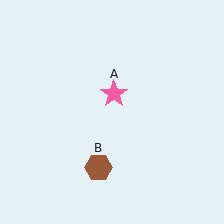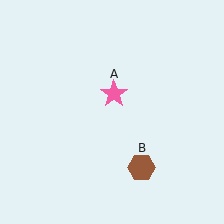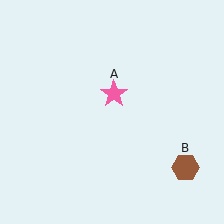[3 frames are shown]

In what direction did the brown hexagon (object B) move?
The brown hexagon (object B) moved right.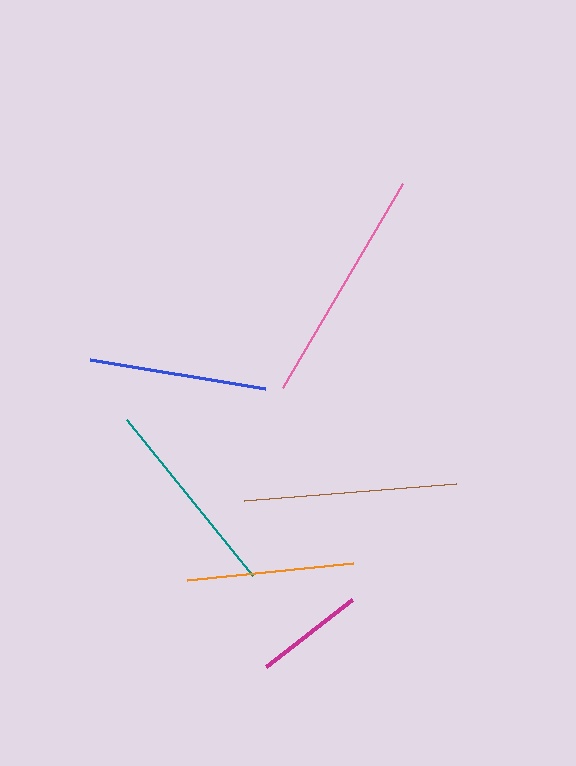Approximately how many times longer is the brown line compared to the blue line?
The brown line is approximately 1.2 times the length of the blue line.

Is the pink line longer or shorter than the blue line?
The pink line is longer than the blue line.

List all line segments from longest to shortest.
From longest to shortest: pink, brown, teal, blue, orange, magenta.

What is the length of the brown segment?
The brown segment is approximately 213 pixels long.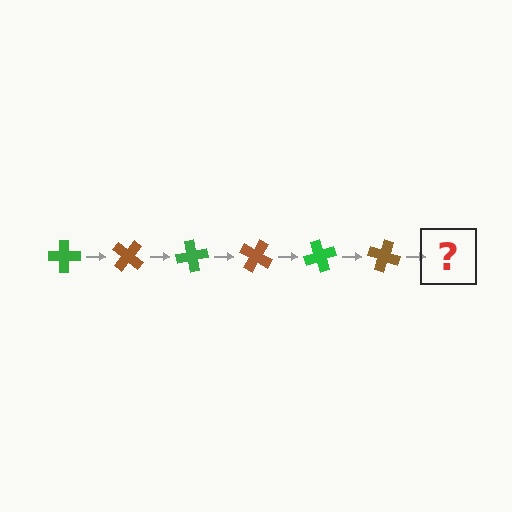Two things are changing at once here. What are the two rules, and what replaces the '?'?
The two rules are that it rotates 40 degrees each step and the color cycles through green and brown. The '?' should be a green cross, rotated 240 degrees from the start.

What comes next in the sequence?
The next element should be a green cross, rotated 240 degrees from the start.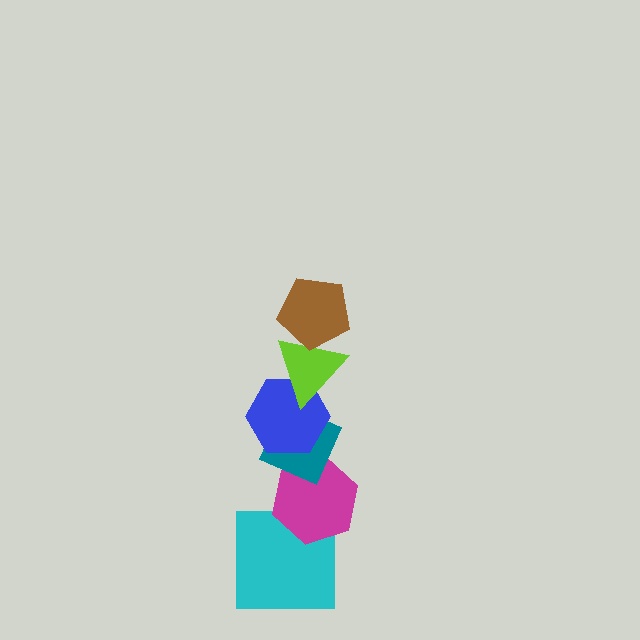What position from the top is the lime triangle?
The lime triangle is 2nd from the top.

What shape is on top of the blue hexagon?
The lime triangle is on top of the blue hexagon.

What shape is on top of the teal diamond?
The blue hexagon is on top of the teal diamond.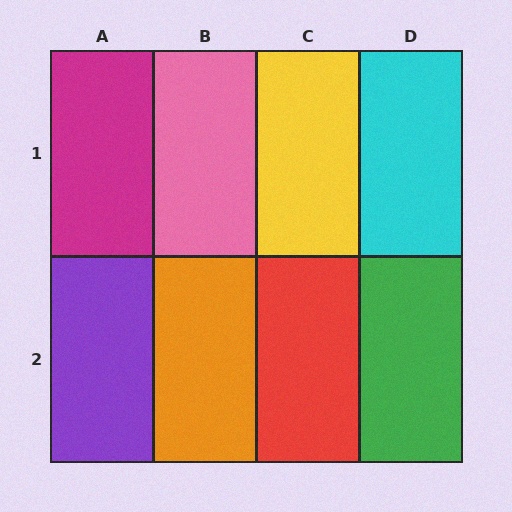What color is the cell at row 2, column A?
Purple.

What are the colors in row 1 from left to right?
Magenta, pink, yellow, cyan.